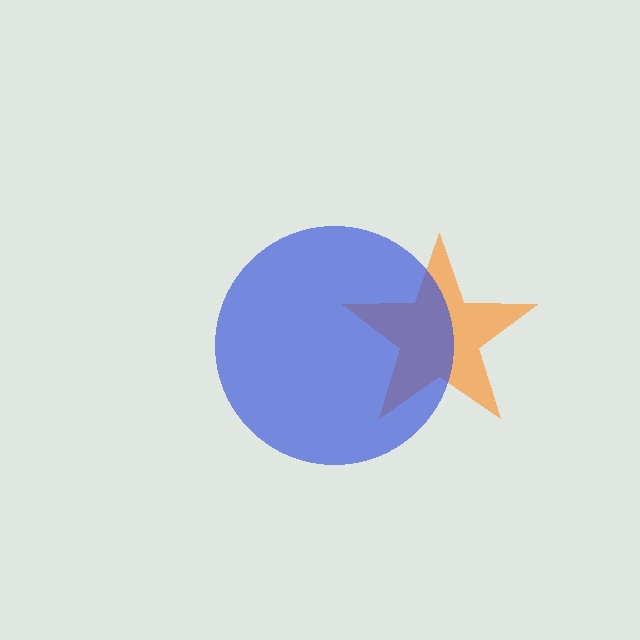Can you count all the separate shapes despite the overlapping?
Yes, there are 2 separate shapes.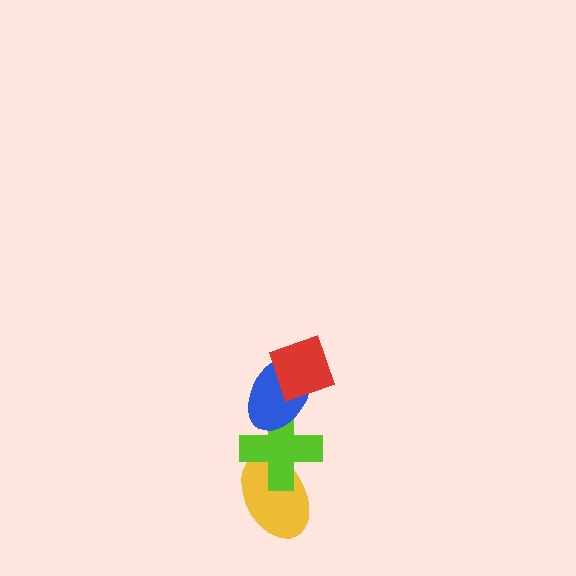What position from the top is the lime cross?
The lime cross is 3rd from the top.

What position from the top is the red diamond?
The red diamond is 1st from the top.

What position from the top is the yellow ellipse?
The yellow ellipse is 4th from the top.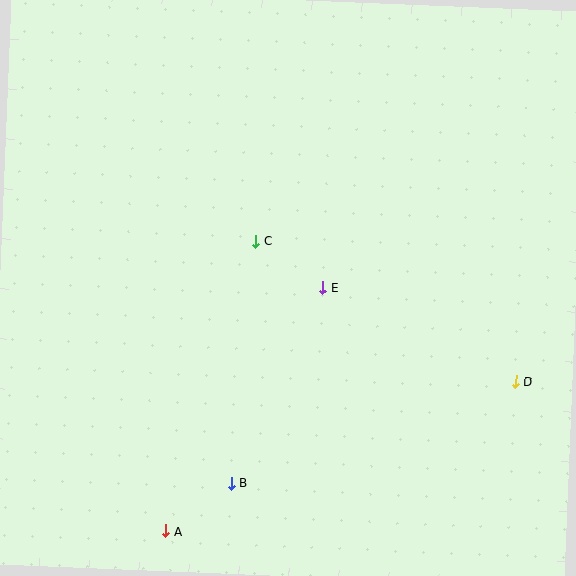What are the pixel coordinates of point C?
Point C is at (256, 241).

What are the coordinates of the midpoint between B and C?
The midpoint between B and C is at (243, 362).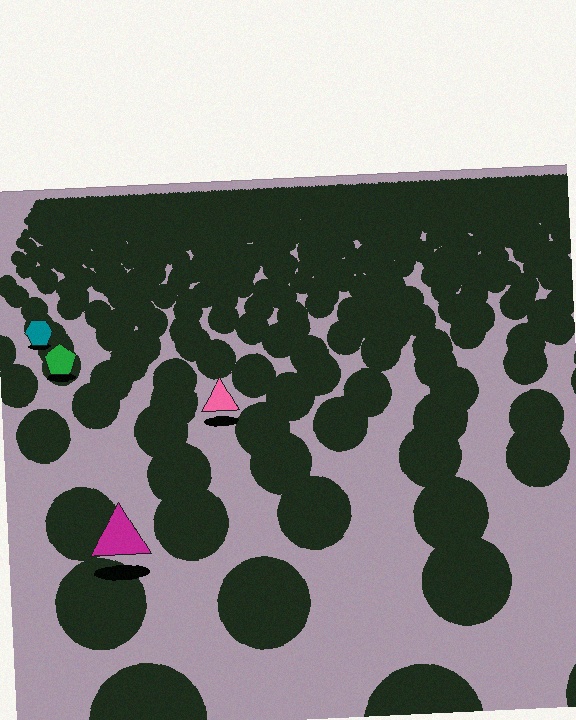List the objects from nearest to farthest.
From nearest to farthest: the magenta triangle, the pink triangle, the green pentagon, the teal hexagon.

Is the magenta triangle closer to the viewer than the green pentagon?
Yes. The magenta triangle is closer — you can tell from the texture gradient: the ground texture is coarser near it.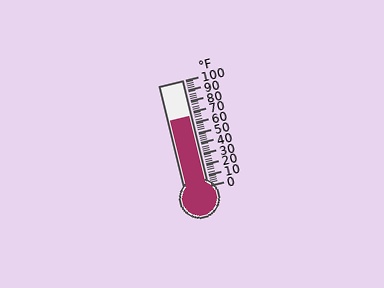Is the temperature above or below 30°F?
The temperature is above 30°F.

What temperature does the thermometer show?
The thermometer shows approximately 66°F.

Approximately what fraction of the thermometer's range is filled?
The thermometer is filled to approximately 65% of its range.